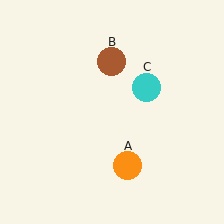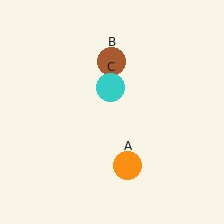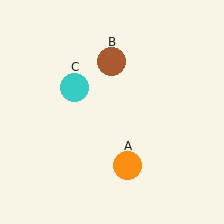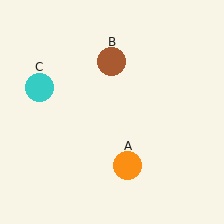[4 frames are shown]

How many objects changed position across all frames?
1 object changed position: cyan circle (object C).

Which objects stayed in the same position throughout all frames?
Orange circle (object A) and brown circle (object B) remained stationary.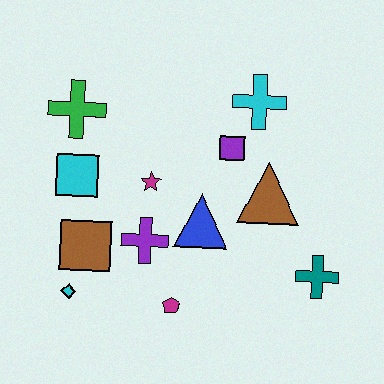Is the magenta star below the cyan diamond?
No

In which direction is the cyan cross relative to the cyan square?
The cyan cross is to the right of the cyan square.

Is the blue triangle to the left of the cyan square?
No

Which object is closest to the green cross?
The cyan square is closest to the green cross.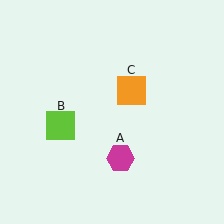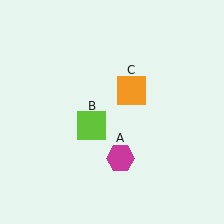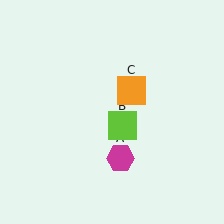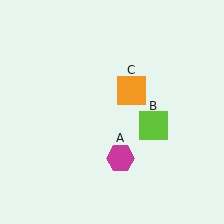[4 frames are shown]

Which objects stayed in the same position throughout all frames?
Magenta hexagon (object A) and orange square (object C) remained stationary.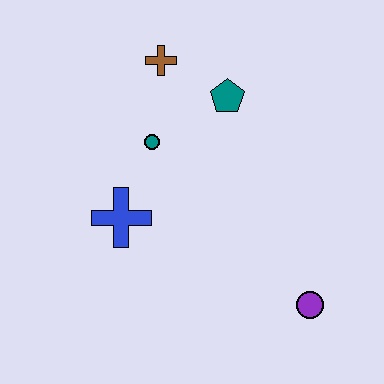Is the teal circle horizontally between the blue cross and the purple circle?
Yes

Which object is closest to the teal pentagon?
The brown cross is closest to the teal pentagon.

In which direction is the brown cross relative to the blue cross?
The brown cross is above the blue cross.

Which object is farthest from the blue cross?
The purple circle is farthest from the blue cross.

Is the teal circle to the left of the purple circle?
Yes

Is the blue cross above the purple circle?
Yes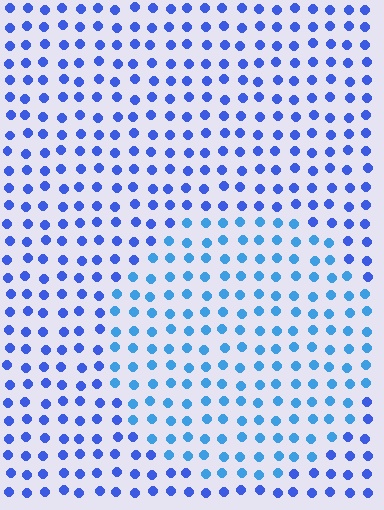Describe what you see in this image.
The image is filled with small blue elements in a uniform arrangement. A circle-shaped region is visible where the elements are tinted to a slightly different hue, forming a subtle color boundary.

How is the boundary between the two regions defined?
The boundary is defined purely by a slight shift in hue (about 25 degrees). Spacing, size, and orientation are identical on both sides.